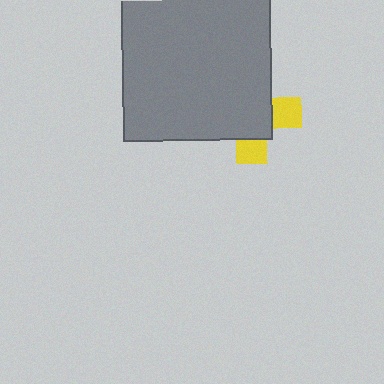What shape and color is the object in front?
The object in front is a gray square.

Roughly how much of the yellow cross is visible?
A small part of it is visible (roughly 31%).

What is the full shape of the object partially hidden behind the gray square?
The partially hidden object is a yellow cross.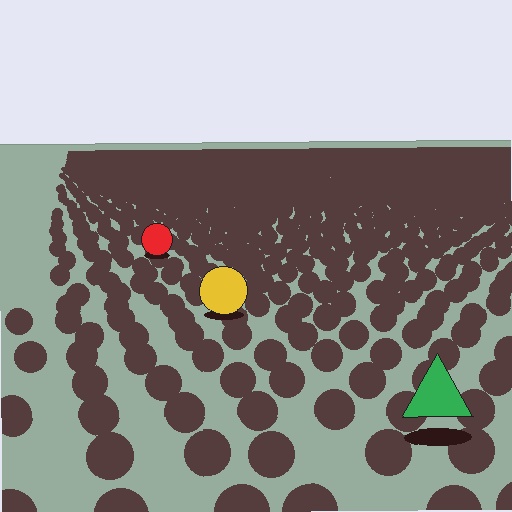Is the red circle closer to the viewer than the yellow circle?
No. The yellow circle is closer — you can tell from the texture gradient: the ground texture is coarser near it.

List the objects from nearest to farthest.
From nearest to farthest: the green triangle, the yellow circle, the red circle.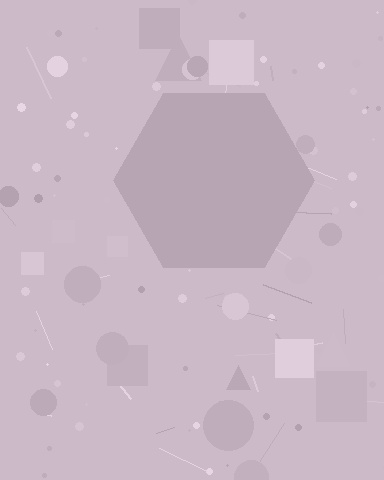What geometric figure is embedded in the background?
A hexagon is embedded in the background.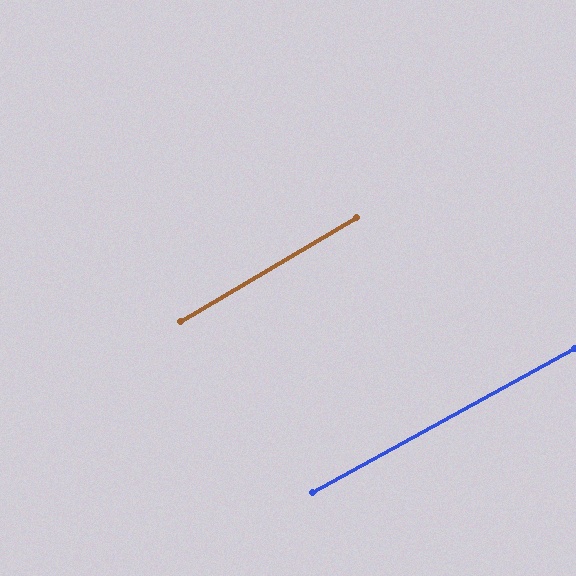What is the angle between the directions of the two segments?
Approximately 2 degrees.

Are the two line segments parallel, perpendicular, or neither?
Parallel — their directions differ by only 1.7°.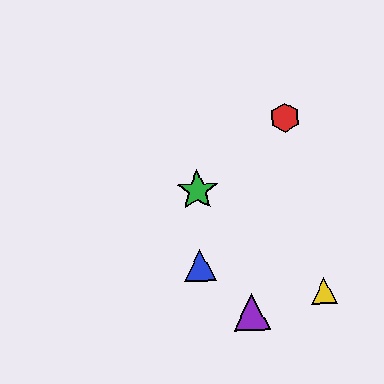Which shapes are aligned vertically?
The blue triangle, the green star are aligned vertically.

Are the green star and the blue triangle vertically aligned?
Yes, both are at x≈197.